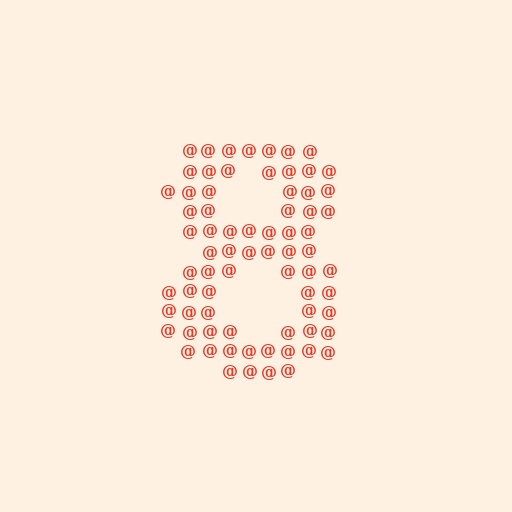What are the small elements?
The small elements are at signs.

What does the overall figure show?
The overall figure shows the digit 8.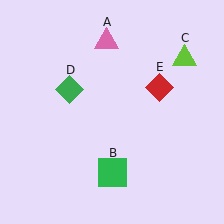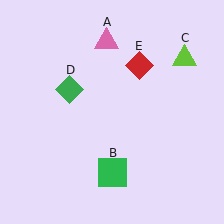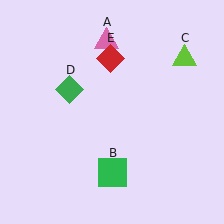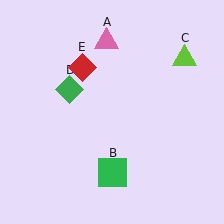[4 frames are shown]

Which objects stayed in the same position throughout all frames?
Pink triangle (object A) and green square (object B) and lime triangle (object C) and green diamond (object D) remained stationary.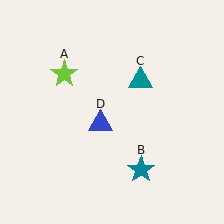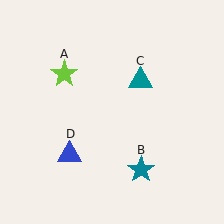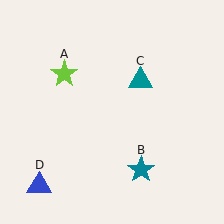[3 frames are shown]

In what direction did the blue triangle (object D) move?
The blue triangle (object D) moved down and to the left.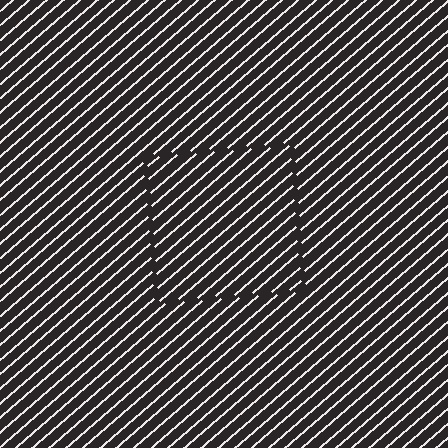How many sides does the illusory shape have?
4 sides — the line-ends trace a square.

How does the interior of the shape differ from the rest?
The interior of the shape contains the same grating, shifted by half a period — the contour is defined by the phase discontinuity where line-ends from the inner and outer gratings abut.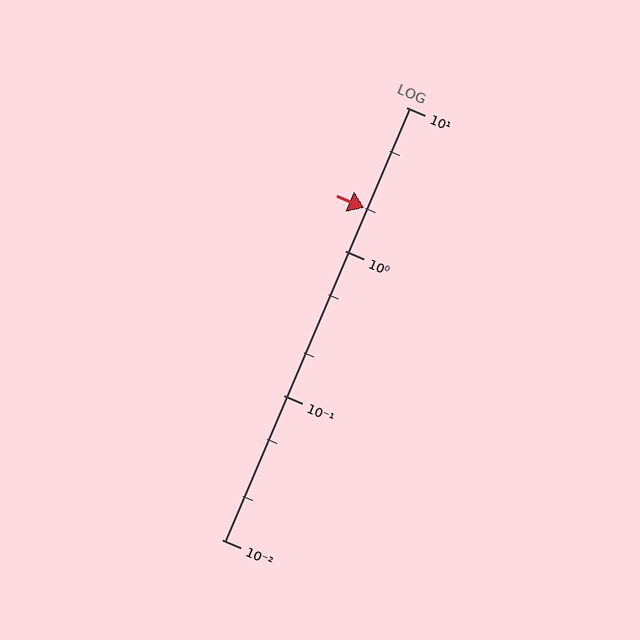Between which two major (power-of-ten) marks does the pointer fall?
The pointer is between 1 and 10.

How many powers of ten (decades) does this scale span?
The scale spans 3 decades, from 0.01 to 10.